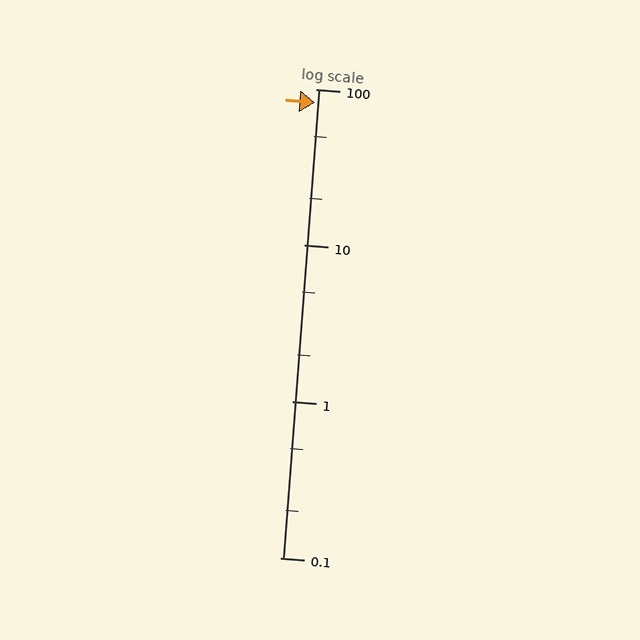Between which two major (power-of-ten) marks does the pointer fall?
The pointer is between 10 and 100.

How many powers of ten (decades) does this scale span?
The scale spans 3 decades, from 0.1 to 100.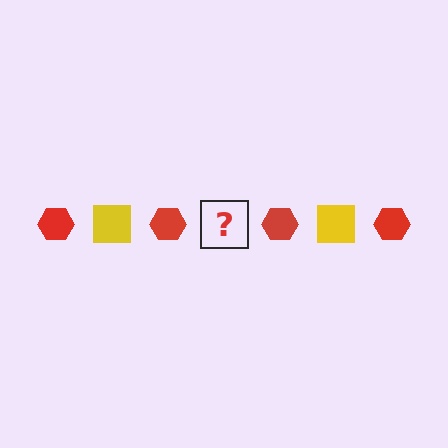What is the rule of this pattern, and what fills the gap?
The rule is that the pattern alternates between red hexagon and yellow square. The gap should be filled with a yellow square.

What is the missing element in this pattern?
The missing element is a yellow square.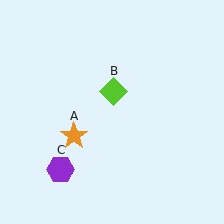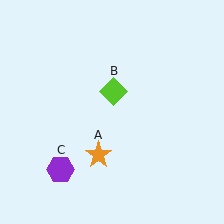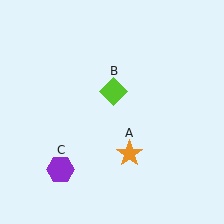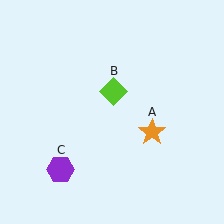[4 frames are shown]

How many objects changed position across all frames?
1 object changed position: orange star (object A).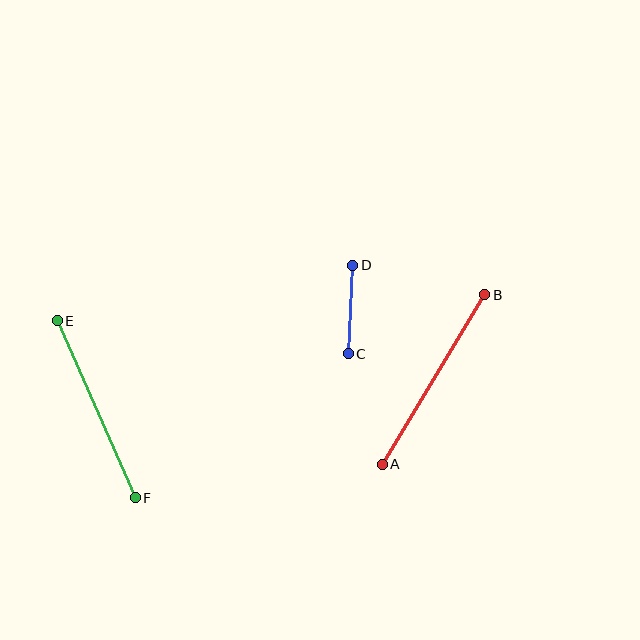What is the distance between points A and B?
The distance is approximately 198 pixels.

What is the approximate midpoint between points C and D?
The midpoint is at approximately (350, 309) pixels.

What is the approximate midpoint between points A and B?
The midpoint is at approximately (433, 379) pixels.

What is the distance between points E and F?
The distance is approximately 193 pixels.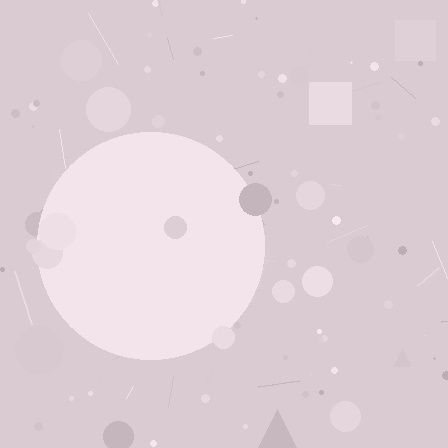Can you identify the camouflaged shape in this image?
The camouflaged shape is a circle.